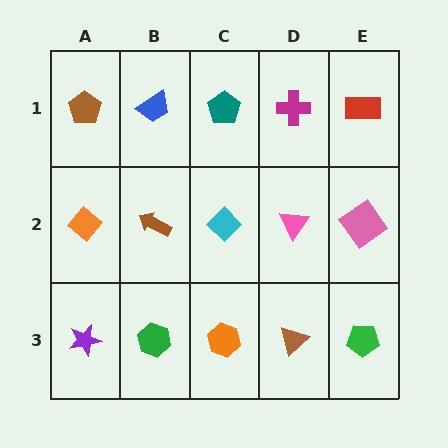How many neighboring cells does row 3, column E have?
2.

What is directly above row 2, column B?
A blue trapezoid.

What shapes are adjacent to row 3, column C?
A cyan diamond (row 2, column C), a green hexagon (row 3, column B), a brown triangle (row 3, column D).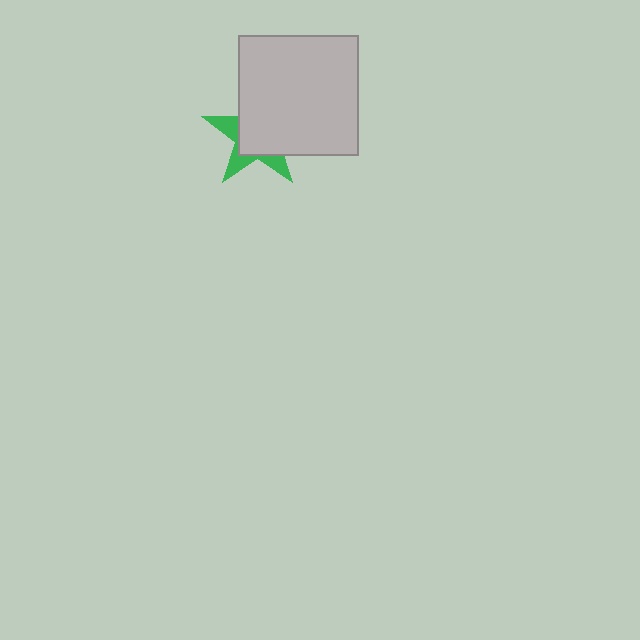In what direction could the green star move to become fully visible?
The green star could move toward the lower-left. That would shift it out from behind the light gray square entirely.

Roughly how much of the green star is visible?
A small part of it is visible (roughly 34%).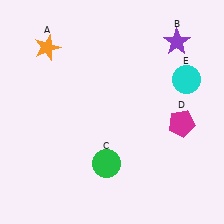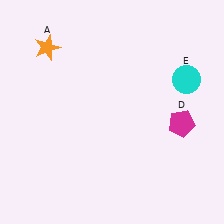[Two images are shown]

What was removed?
The purple star (B), the green circle (C) were removed in Image 2.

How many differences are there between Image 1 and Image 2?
There are 2 differences between the two images.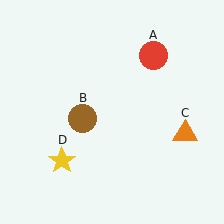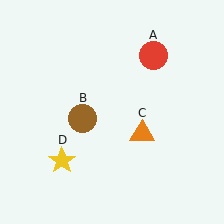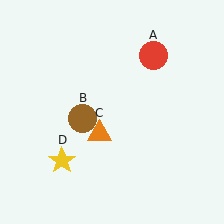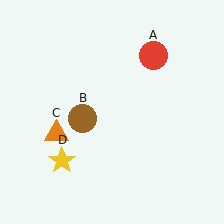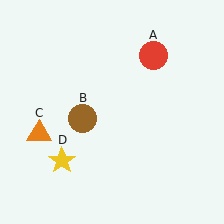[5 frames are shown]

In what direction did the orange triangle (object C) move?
The orange triangle (object C) moved left.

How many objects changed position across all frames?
1 object changed position: orange triangle (object C).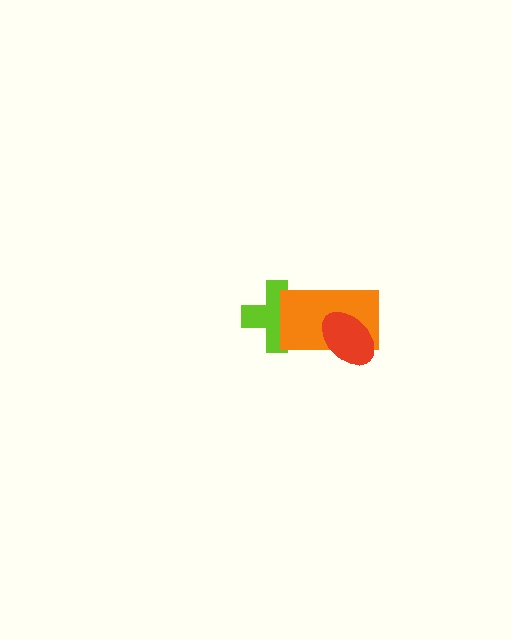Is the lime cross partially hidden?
Yes, it is partially covered by another shape.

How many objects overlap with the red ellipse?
1 object overlaps with the red ellipse.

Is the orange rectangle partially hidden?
Yes, it is partially covered by another shape.